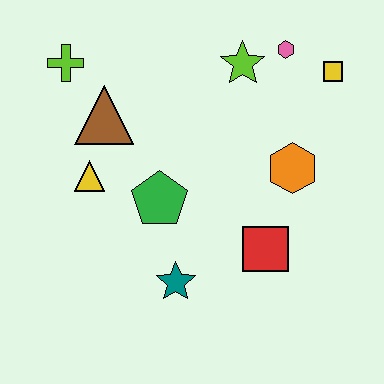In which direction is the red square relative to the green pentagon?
The red square is to the right of the green pentagon.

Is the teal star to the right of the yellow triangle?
Yes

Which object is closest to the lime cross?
The brown triangle is closest to the lime cross.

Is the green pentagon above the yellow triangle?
No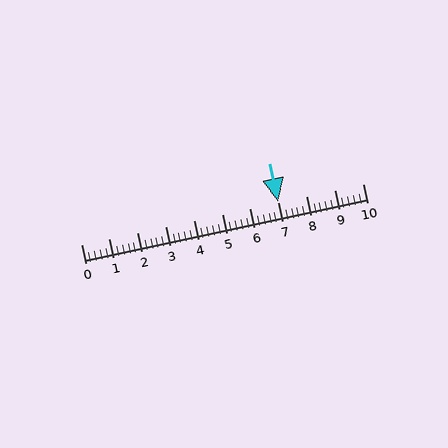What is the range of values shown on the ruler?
The ruler shows values from 0 to 10.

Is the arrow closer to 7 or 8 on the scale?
The arrow is closer to 7.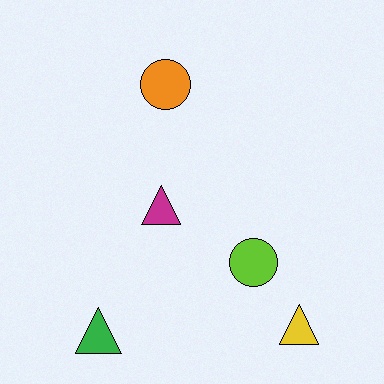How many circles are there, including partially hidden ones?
There are 2 circles.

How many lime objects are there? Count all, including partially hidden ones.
There is 1 lime object.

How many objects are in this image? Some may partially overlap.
There are 5 objects.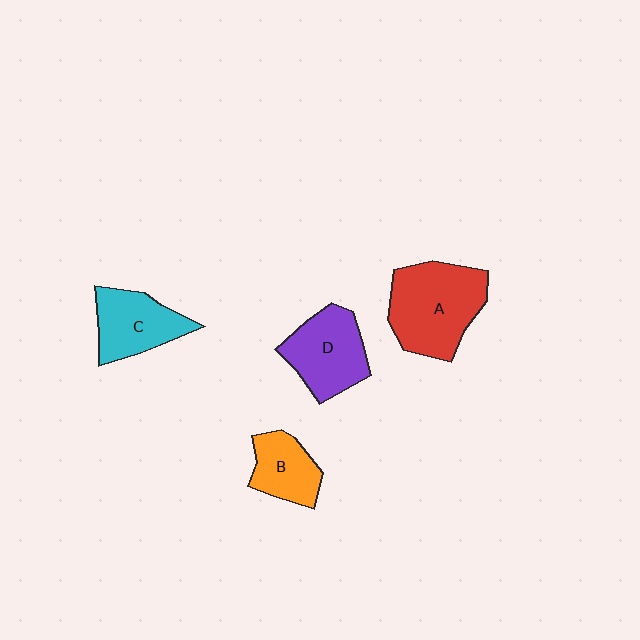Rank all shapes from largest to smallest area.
From largest to smallest: A (red), D (purple), C (cyan), B (orange).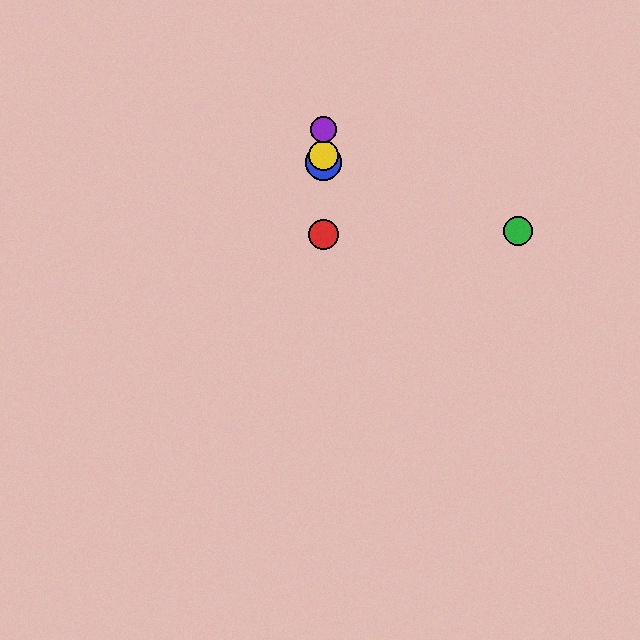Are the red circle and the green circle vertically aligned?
No, the red circle is at x≈324 and the green circle is at x≈518.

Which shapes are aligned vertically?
The red circle, the blue circle, the yellow circle, the purple circle are aligned vertically.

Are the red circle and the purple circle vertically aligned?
Yes, both are at x≈324.